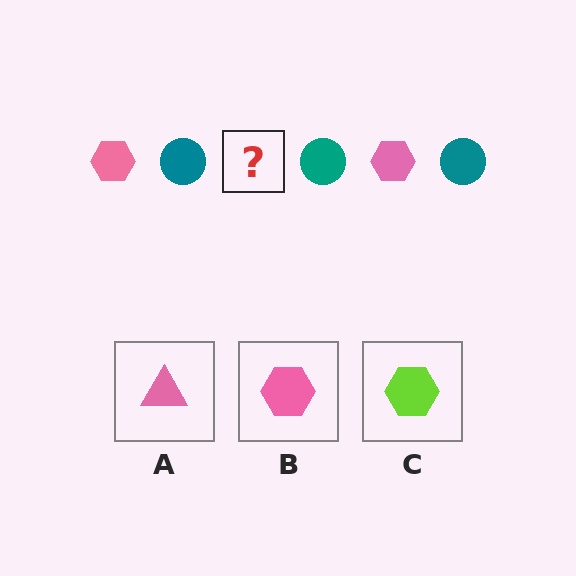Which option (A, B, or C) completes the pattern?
B.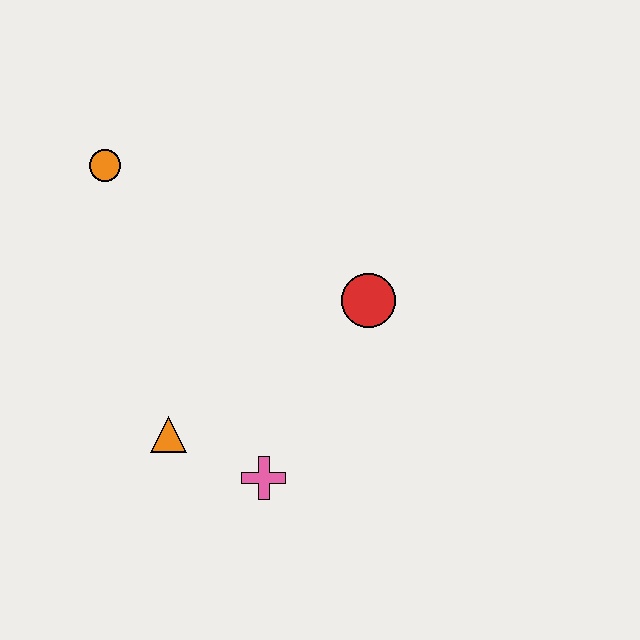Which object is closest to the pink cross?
The orange triangle is closest to the pink cross.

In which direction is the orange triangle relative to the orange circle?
The orange triangle is below the orange circle.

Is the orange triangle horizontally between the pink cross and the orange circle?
Yes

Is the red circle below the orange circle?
Yes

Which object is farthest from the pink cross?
The orange circle is farthest from the pink cross.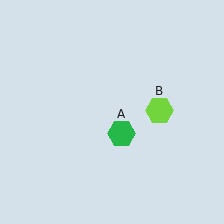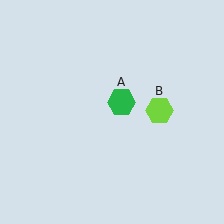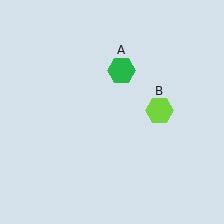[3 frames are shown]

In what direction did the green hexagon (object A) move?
The green hexagon (object A) moved up.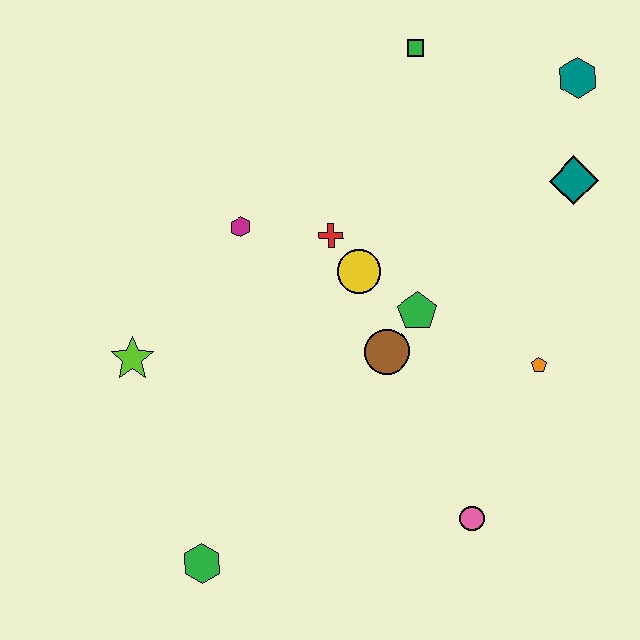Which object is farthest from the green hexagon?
The teal hexagon is farthest from the green hexagon.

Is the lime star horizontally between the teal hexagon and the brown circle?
No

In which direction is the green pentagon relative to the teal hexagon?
The green pentagon is below the teal hexagon.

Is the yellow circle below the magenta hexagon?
Yes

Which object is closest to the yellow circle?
The red cross is closest to the yellow circle.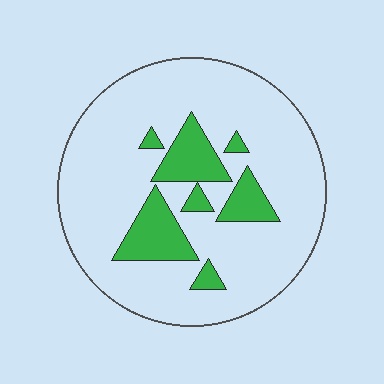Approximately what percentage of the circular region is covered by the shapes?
Approximately 20%.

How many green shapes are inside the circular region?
7.